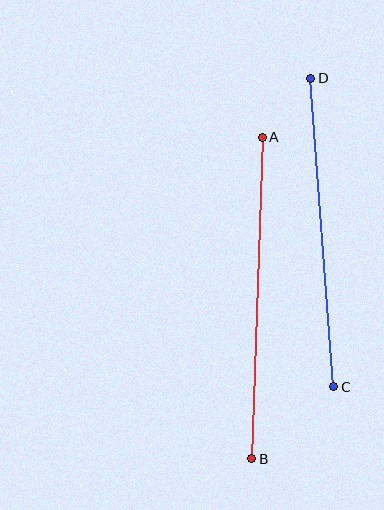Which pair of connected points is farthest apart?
Points A and B are farthest apart.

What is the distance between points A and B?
The distance is approximately 321 pixels.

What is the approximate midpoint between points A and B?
The midpoint is at approximately (257, 298) pixels.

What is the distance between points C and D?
The distance is approximately 309 pixels.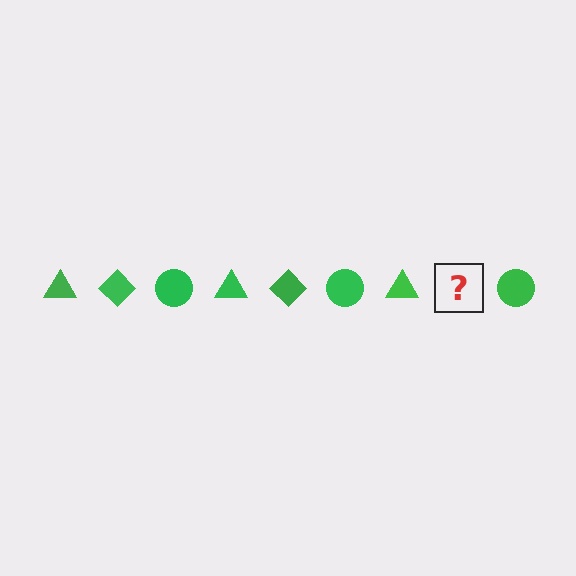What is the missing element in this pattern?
The missing element is a green diamond.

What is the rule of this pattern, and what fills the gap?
The rule is that the pattern cycles through triangle, diamond, circle shapes in green. The gap should be filled with a green diamond.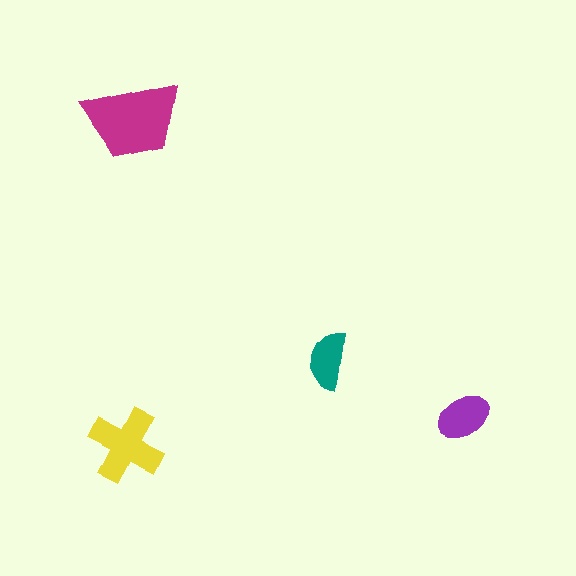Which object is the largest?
The magenta trapezoid.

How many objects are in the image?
There are 4 objects in the image.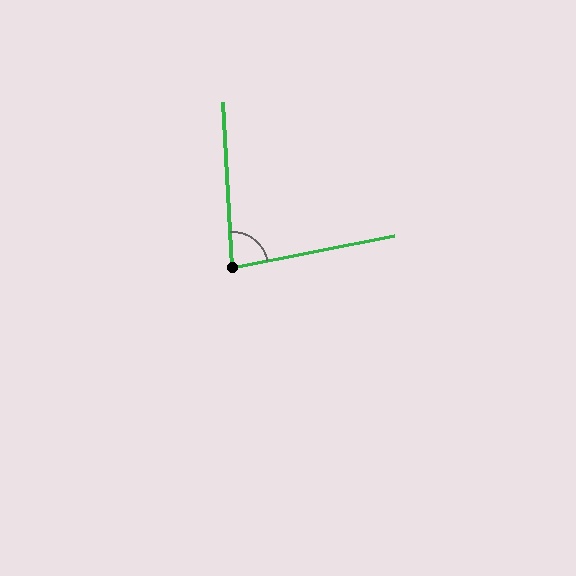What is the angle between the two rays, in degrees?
Approximately 82 degrees.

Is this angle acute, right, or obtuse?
It is acute.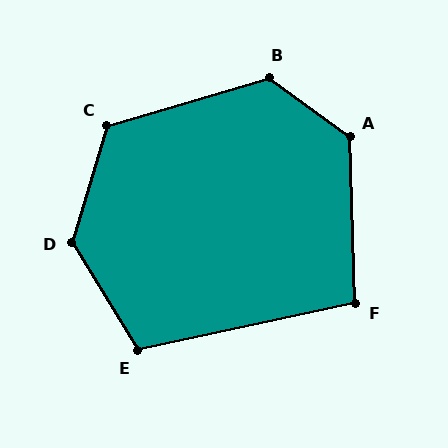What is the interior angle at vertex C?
Approximately 123 degrees (obtuse).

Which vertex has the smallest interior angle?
F, at approximately 100 degrees.